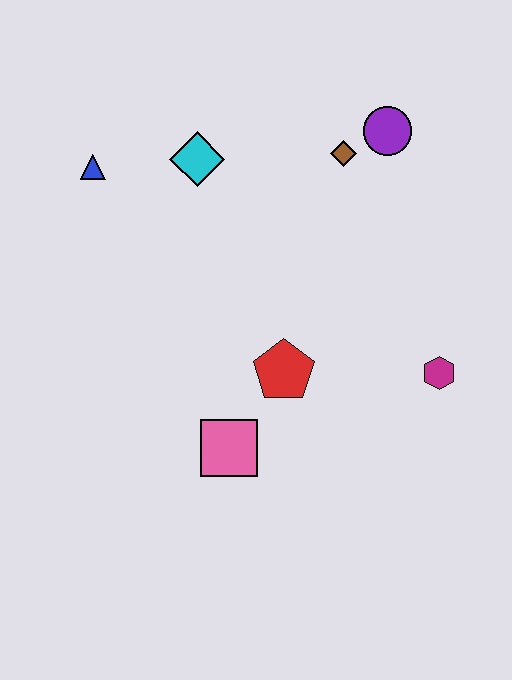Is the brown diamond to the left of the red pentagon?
No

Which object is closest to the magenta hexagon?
The red pentagon is closest to the magenta hexagon.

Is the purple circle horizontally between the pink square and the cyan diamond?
No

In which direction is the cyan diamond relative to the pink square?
The cyan diamond is above the pink square.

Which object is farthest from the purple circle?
The pink square is farthest from the purple circle.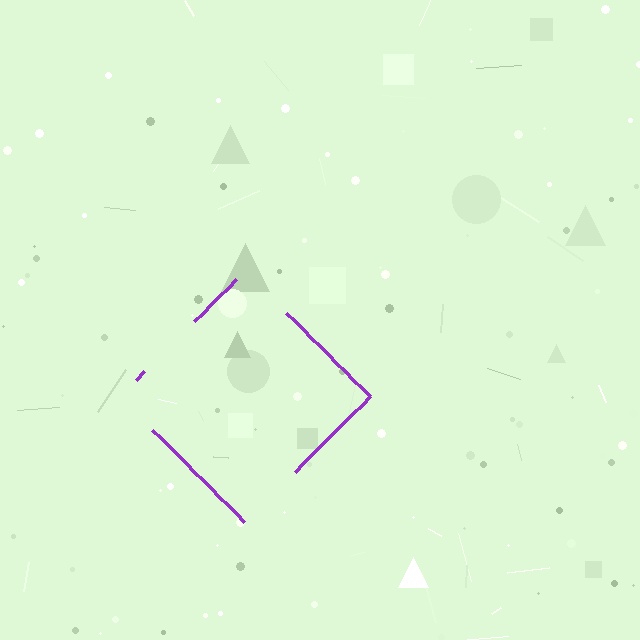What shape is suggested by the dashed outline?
The dashed outline suggests a diamond.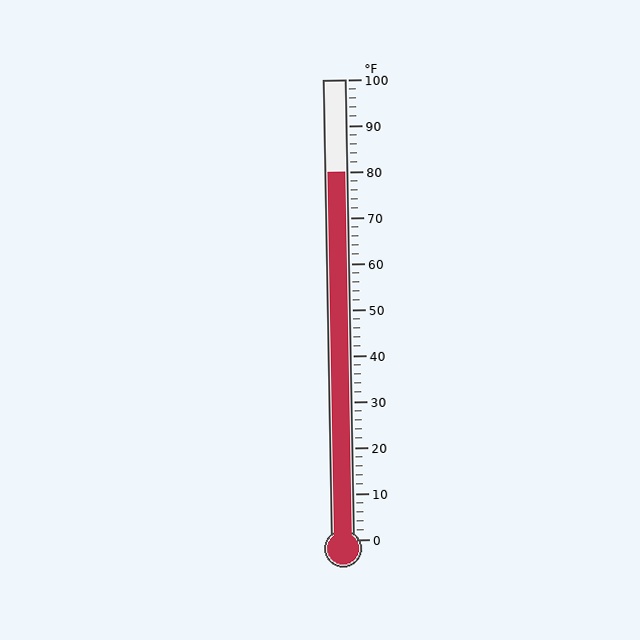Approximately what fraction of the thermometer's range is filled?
The thermometer is filled to approximately 80% of its range.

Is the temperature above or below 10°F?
The temperature is above 10°F.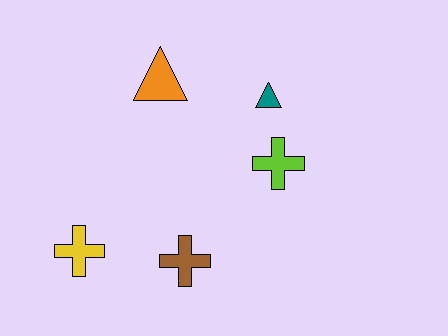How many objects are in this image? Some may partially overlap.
There are 5 objects.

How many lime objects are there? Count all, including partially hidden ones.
There is 1 lime object.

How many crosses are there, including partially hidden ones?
There are 3 crosses.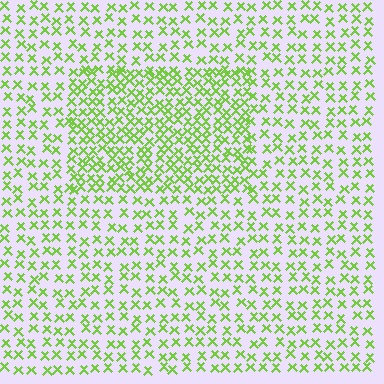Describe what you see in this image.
The image contains small lime elements arranged at two different densities. A rectangle-shaped region is visible where the elements are more densely packed than the surrounding area.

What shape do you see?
I see a rectangle.